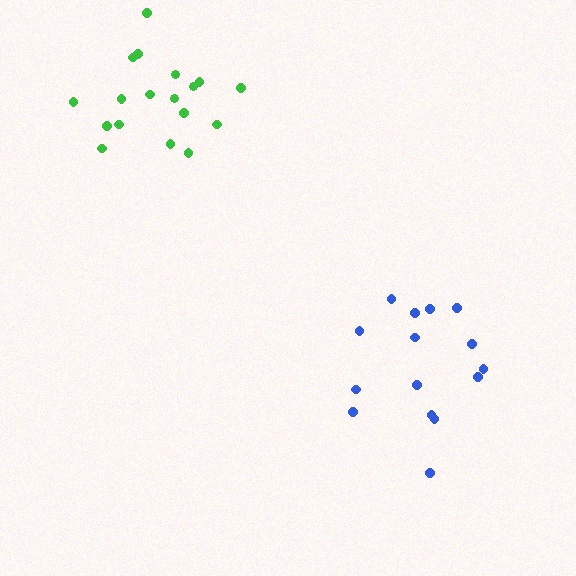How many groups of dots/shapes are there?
There are 2 groups.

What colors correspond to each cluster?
The clusters are colored: green, blue.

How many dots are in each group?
Group 1: 18 dots, Group 2: 15 dots (33 total).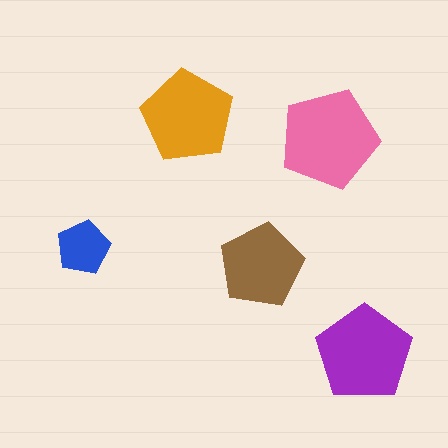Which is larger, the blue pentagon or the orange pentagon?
The orange one.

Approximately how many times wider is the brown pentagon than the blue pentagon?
About 1.5 times wider.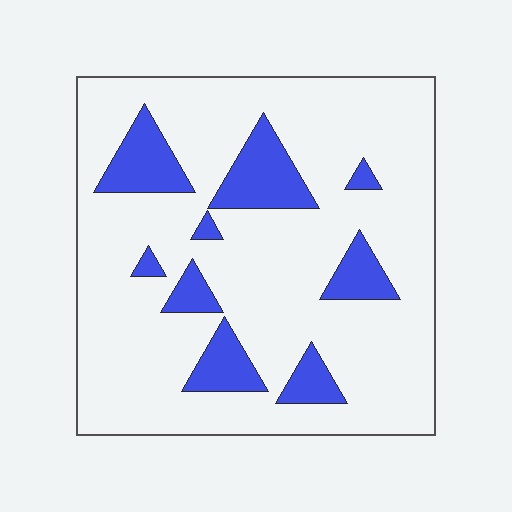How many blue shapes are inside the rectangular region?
9.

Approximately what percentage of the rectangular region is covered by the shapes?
Approximately 15%.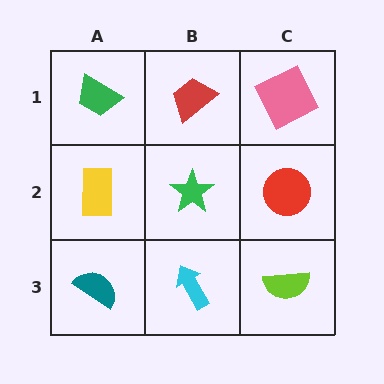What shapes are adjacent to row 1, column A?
A yellow rectangle (row 2, column A), a red trapezoid (row 1, column B).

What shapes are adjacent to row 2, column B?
A red trapezoid (row 1, column B), a cyan arrow (row 3, column B), a yellow rectangle (row 2, column A), a red circle (row 2, column C).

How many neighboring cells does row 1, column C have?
2.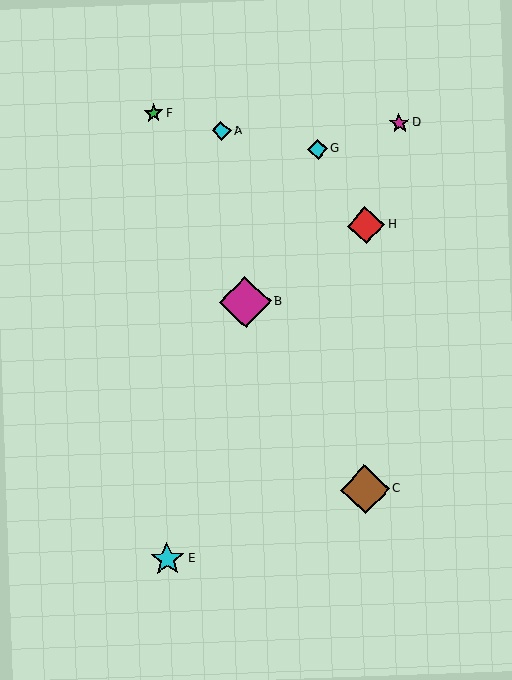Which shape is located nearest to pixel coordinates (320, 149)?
The cyan diamond (labeled G) at (318, 149) is nearest to that location.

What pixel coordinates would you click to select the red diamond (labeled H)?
Click at (366, 225) to select the red diamond H.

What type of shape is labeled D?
Shape D is a magenta star.